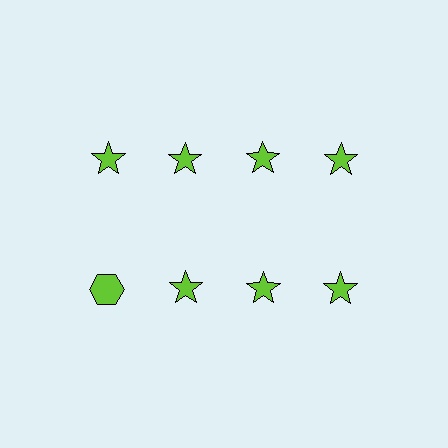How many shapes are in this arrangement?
There are 8 shapes arranged in a grid pattern.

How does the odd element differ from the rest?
It has a different shape: hexagon instead of star.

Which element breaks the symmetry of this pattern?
The lime hexagon in the second row, leftmost column breaks the symmetry. All other shapes are lime stars.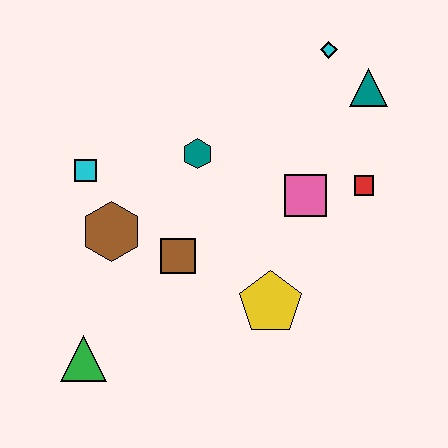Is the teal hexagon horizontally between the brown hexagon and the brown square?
No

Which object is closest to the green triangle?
The brown hexagon is closest to the green triangle.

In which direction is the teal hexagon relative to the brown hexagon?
The teal hexagon is to the right of the brown hexagon.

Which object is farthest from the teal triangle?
The green triangle is farthest from the teal triangle.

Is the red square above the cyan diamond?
No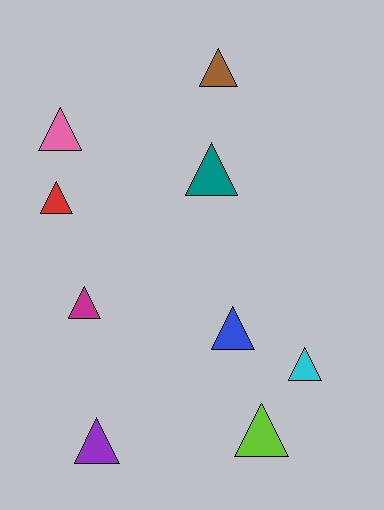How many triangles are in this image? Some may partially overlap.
There are 9 triangles.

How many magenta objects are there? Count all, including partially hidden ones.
There is 1 magenta object.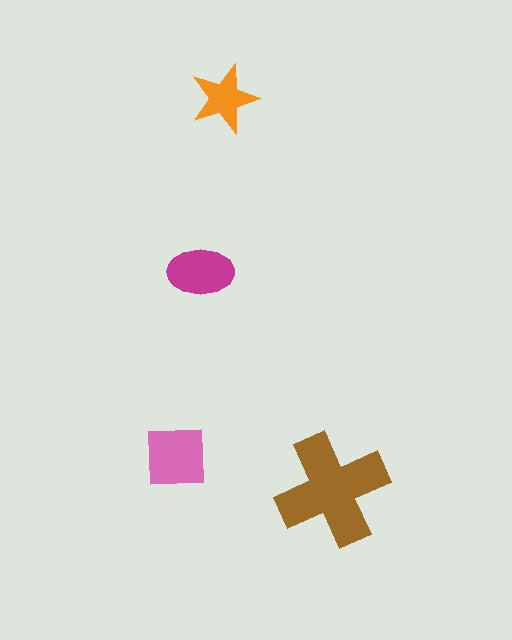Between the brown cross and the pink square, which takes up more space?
The brown cross.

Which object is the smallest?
The orange star.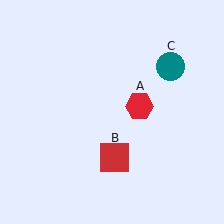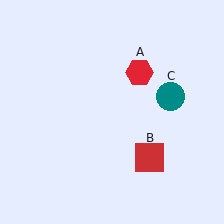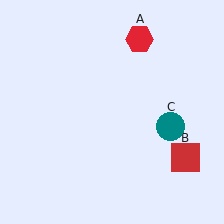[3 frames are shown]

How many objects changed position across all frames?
3 objects changed position: red hexagon (object A), red square (object B), teal circle (object C).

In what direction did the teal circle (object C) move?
The teal circle (object C) moved down.